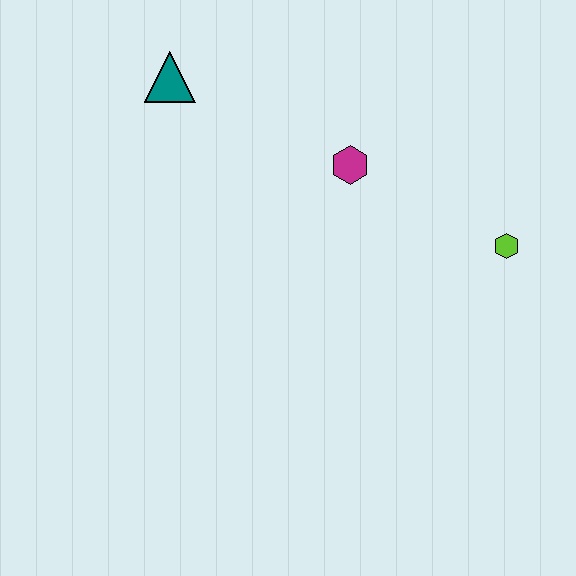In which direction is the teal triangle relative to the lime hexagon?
The teal triangle is to the left of the lime hexagon.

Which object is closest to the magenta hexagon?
The lime hexagon is closest to the magenta hexagon.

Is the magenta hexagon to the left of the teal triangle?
No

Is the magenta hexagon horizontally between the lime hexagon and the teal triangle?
Yes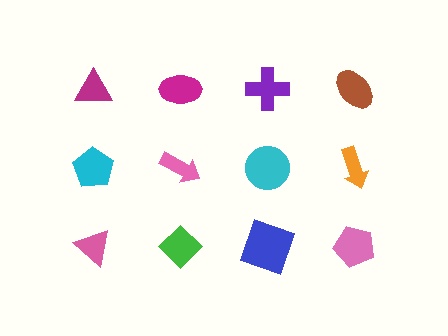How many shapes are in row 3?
4 shapes.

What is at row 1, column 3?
A purple cross.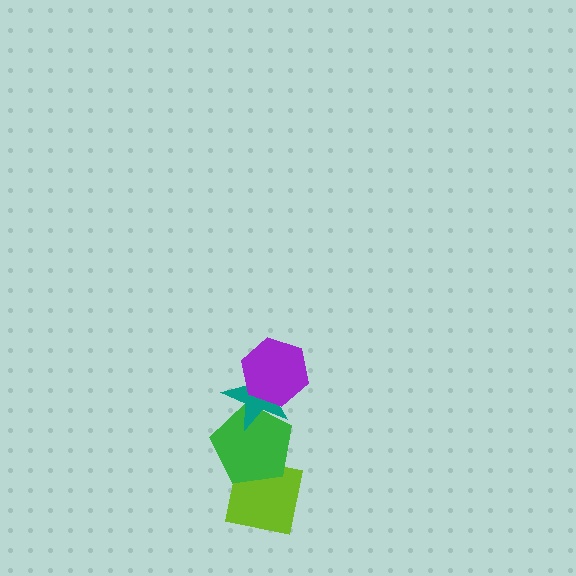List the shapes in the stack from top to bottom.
From top to bottom: the purple hexagon, the teal star, the green pentagon, the lime square.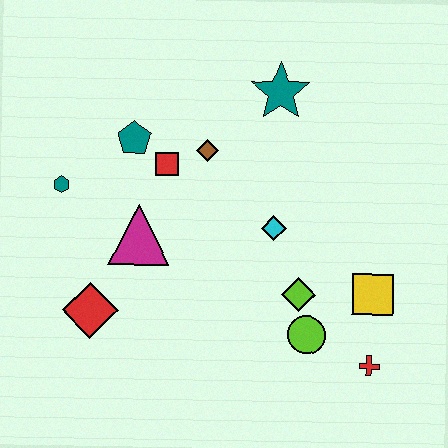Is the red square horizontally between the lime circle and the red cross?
No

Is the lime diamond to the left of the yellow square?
Yes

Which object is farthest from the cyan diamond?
The teal hexagon is farthest from the cyan diamond.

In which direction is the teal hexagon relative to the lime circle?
The teal hexagon is to the left of the lime circle.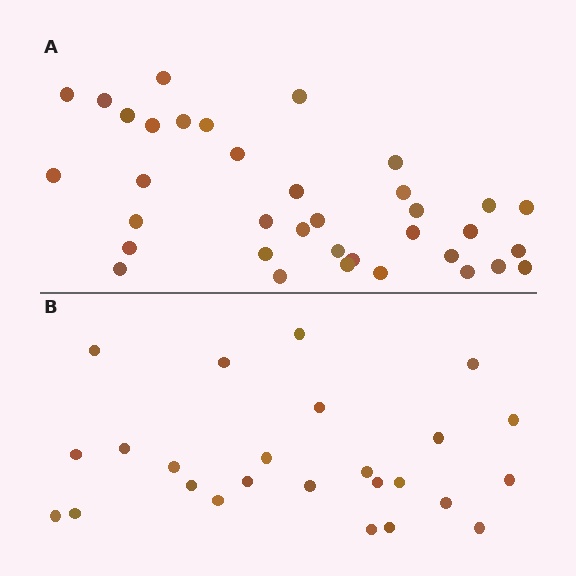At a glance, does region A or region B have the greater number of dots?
Region A (the top region) has more dots.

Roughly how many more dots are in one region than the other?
Region A has roughly 12 or so more dots than region B.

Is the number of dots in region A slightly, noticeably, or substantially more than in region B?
Region A has noticeably more, but not dramatically so. The ratio is roughly 1.4 to 1.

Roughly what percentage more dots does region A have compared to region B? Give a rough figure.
About 45% more.